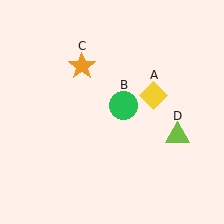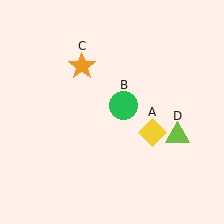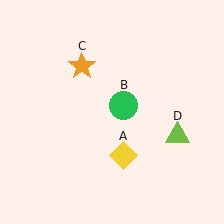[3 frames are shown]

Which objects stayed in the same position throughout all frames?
Green circle (object B) and orange star (object C) and lime triangle (object D) remained stationary.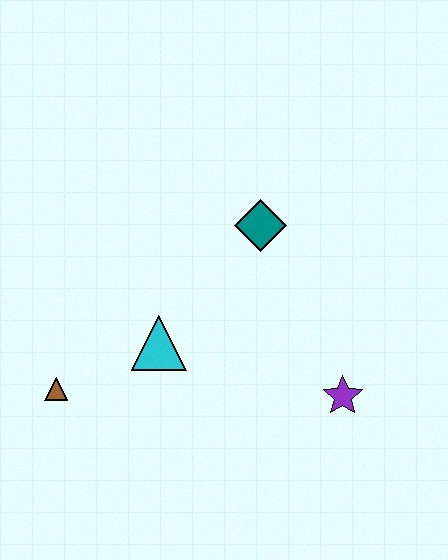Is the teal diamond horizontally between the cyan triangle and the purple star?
Yes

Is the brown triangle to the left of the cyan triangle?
Yes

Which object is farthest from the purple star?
The brown triangle is farthest from the purple star.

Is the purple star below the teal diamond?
Yes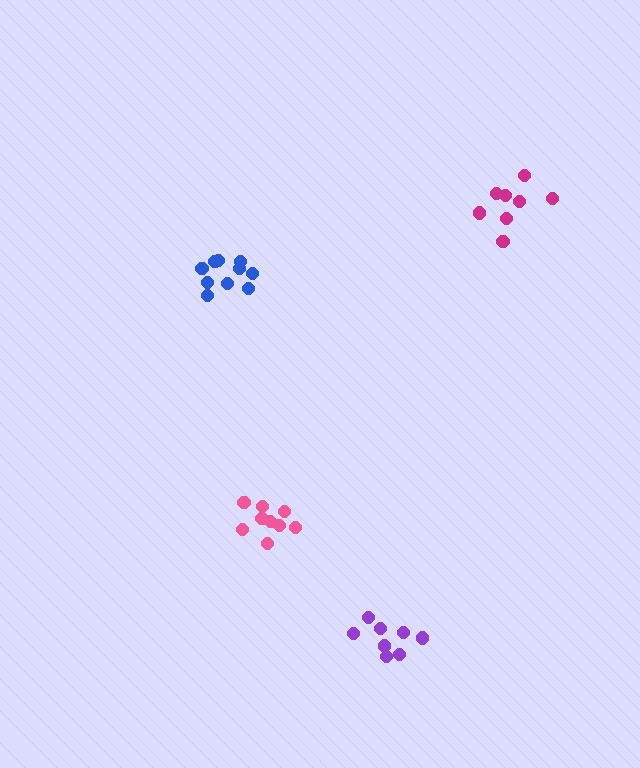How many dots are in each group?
Group 1: 8 dots, Group 2: 8 dots, Group 3: 9 dots, Group 4: 10 dots (35 total).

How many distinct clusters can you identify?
There are 4 distinct clusters.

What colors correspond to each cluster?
The clusters are colored: purple, magenta, pink, blue.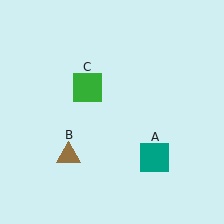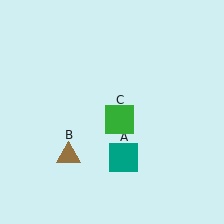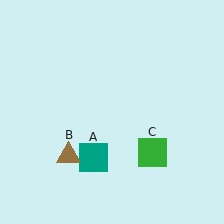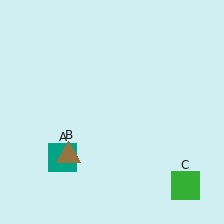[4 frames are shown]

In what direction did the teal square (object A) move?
The teal square (object A) moved left.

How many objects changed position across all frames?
2 objects changed position: teal square (object A), green square (object C).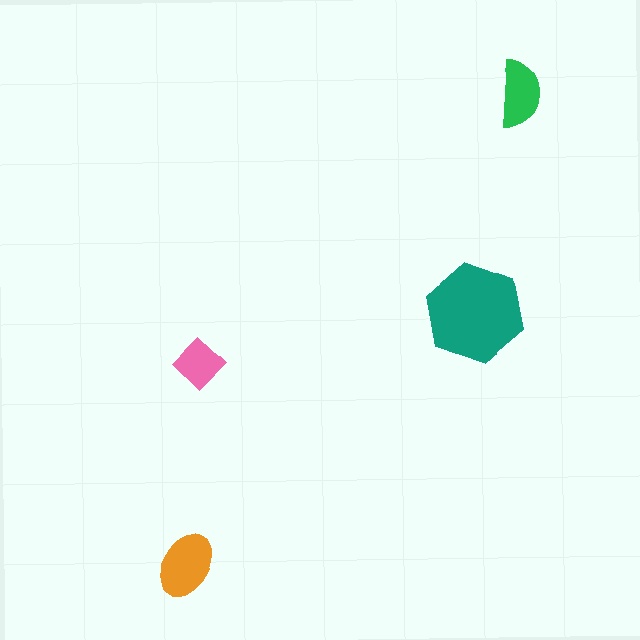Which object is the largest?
The teal hexagon.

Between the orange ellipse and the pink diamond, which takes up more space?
The orange ellipse.